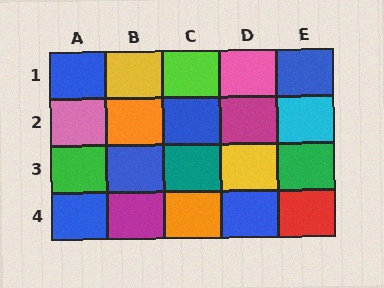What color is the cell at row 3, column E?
Green.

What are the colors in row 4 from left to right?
Blue, magenta, orange, blue, red.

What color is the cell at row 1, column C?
Lime.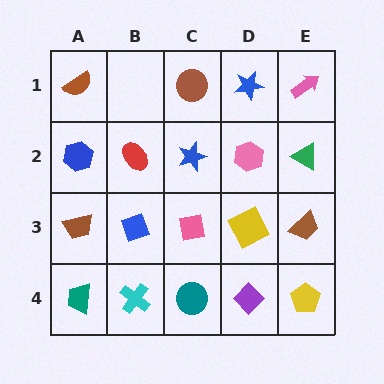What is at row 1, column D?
A blue star.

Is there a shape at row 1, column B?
No, that cell is empty.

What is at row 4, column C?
A teal circle.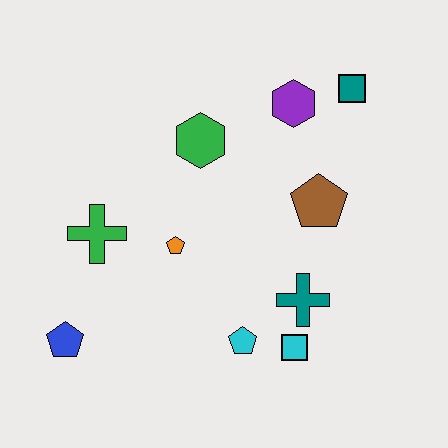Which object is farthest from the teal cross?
The blue pentagon is farthest from the teal cross.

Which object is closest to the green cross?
The orange pentagon is closest to the green cross.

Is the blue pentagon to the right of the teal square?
No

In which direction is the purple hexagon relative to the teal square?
The purple hexagon is to the left of the teal square.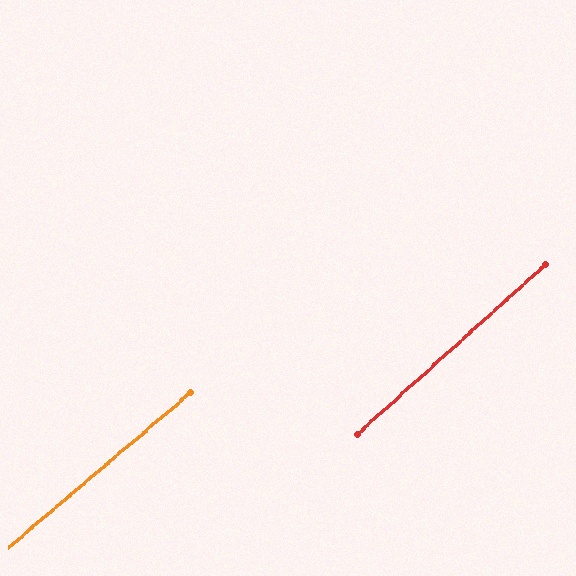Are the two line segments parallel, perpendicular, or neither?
Parallel — their directions differ by only 1.6°.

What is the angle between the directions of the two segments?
Approximately 2 degrees.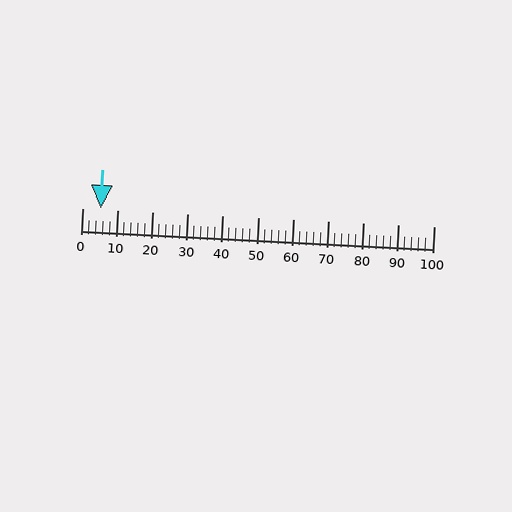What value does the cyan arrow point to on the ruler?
The cyan arrow points to approximately 5.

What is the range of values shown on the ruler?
The ruler shows values from 0 to 100.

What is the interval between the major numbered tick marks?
The major tick marks are spaced 10 units apart.